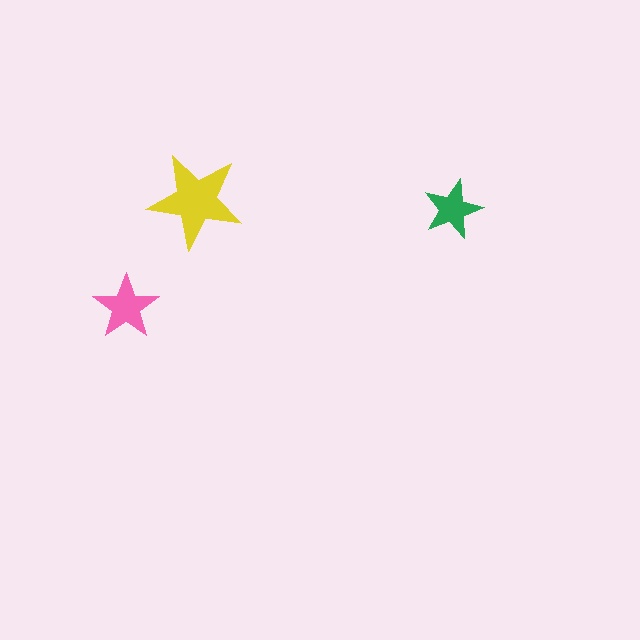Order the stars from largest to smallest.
the yellow one, the pink one, the green one.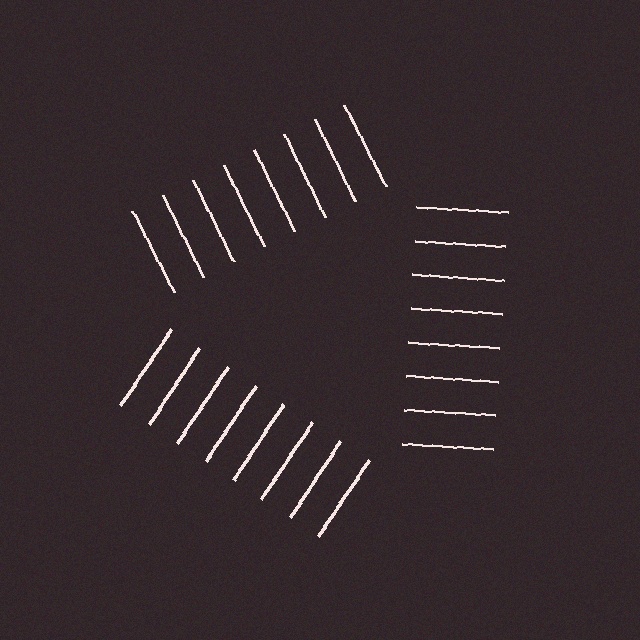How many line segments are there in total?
24 — 8 along each of the 3 edges.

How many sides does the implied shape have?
3 sides — the line-ends trace a triangle.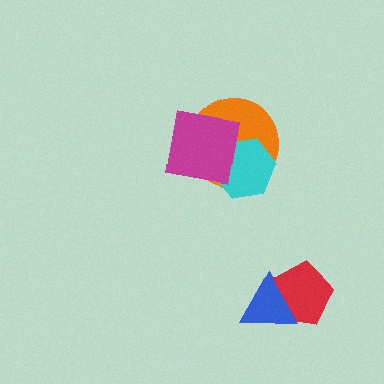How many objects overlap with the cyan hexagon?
2 objects overlap with the cyan hexagon.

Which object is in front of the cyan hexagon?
The magenta square is in front of the cyan hexagon.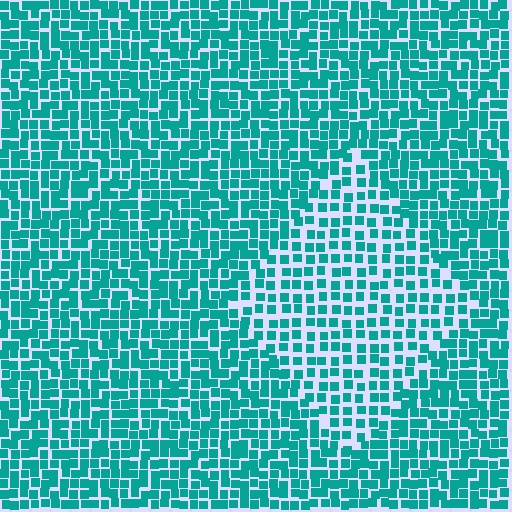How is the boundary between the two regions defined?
The boundary is defined by a change in element density (approximately 1.6x ratio). All elements are the same color, size, and shape.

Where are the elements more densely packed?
The elements are more densely packed outside the diamond boundary.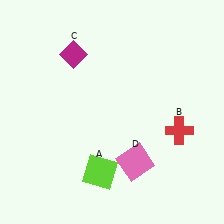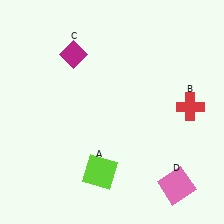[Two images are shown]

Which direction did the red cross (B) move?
The red cross (B) moved up.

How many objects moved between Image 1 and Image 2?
2 objects moved between the two images.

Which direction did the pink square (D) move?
The pink square (D) moved right.